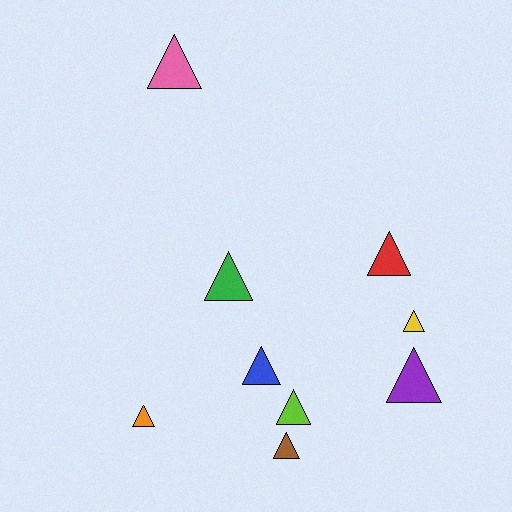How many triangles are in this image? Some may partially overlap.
There are 9 triangles.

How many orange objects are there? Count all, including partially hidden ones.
There is 1 orange object.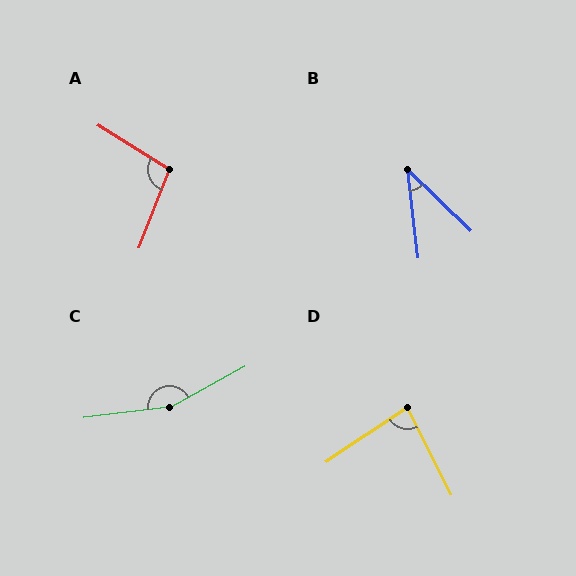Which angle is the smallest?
B, at approximately 39 degrees.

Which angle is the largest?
C, at approximately 158 degrees.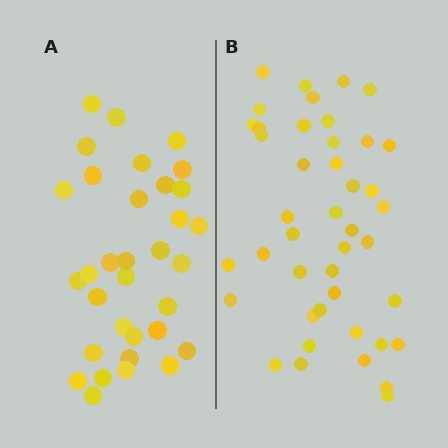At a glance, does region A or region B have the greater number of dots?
Region B (the right region) has more dots.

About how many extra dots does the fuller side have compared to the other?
Region B has roughly 10 or so more dots than region A.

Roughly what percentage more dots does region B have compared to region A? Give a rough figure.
About 30% more.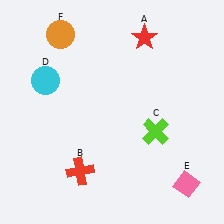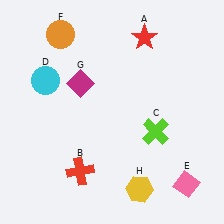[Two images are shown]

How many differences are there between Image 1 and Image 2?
There are 2 differences between the two images.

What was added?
A magenta diamond (G), a yellow hexagon (H) were added in Image 2.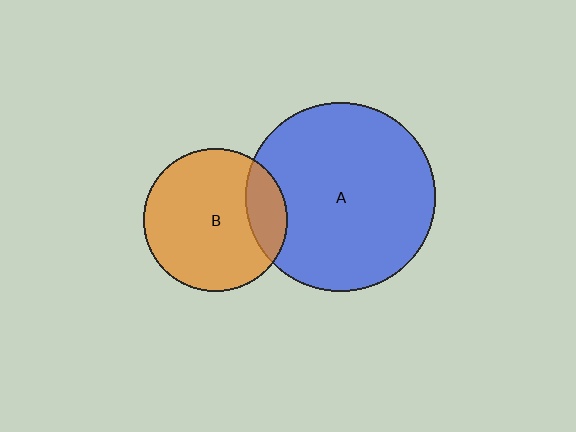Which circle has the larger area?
Circle A (blue).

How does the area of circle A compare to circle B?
Approximately 1.7 times.